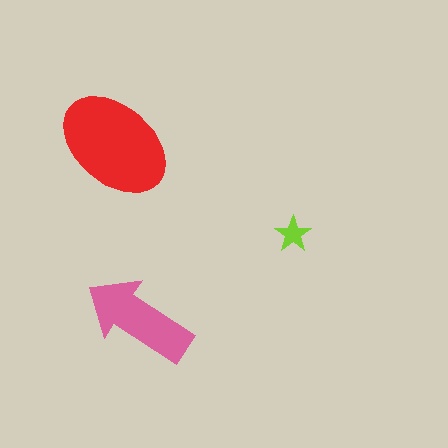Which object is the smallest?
The lime star.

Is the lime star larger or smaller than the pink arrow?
Smaller.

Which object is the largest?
The red ellipse.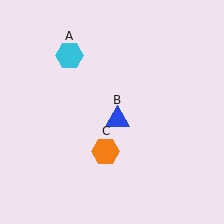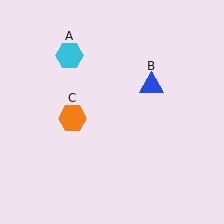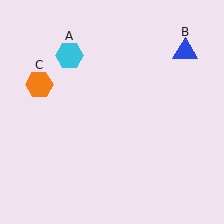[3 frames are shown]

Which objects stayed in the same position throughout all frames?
Cyan hexagon (object A) remained stationary.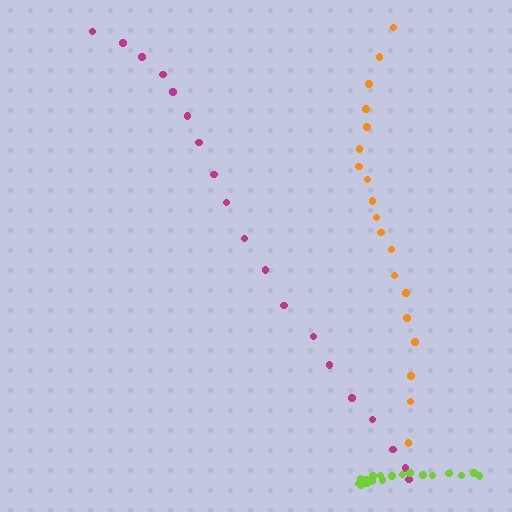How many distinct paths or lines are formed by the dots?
There are 3 distinct paths.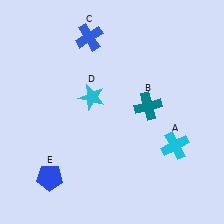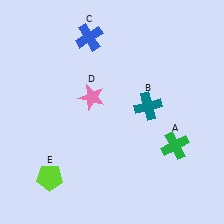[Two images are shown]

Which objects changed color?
A changed from cyan to green. D changed from cyan to pink. E changed from blue to lime.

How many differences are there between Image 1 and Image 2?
There are 3 differences between the two images.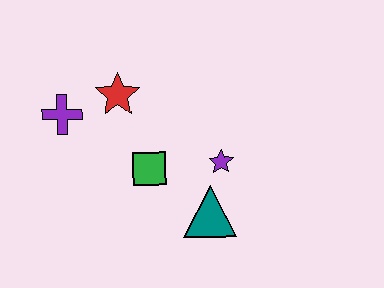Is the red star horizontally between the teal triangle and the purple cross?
Yes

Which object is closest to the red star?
The purple cross is closest to the red star.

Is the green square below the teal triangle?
No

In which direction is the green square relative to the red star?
The green square is below the red star.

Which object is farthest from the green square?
The purple cross is farthest from the green square.